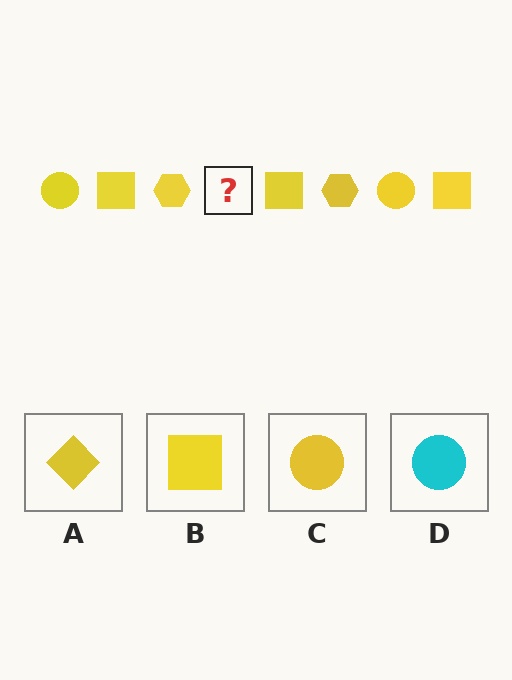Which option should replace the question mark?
Option C.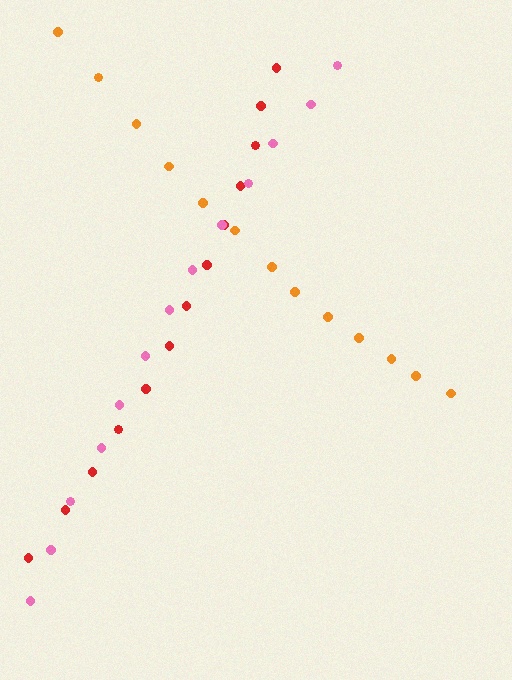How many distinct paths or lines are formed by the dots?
There are 3 distinct paths.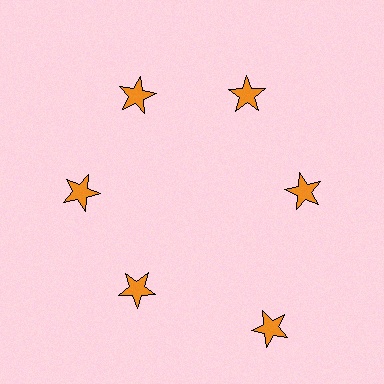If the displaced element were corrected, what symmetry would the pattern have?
It would have 6-fold rotational symmetry — the pattern would map onto itself every 60 degrees.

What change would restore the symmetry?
The symmetry would be restored by moving it inward, back onto the ring so that all 6 stars sit at equal angles and equal distance from the center.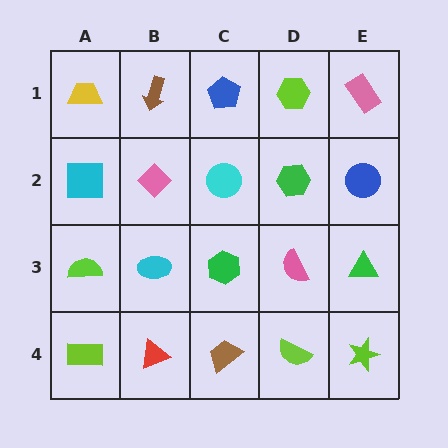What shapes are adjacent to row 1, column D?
A green hexagon (row 2, column D), a blue pentagon (row 1, column C), a pink rectangle (row 1, column E).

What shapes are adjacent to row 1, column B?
A pink diamond (row 2, column B), a yellow trapezoid (row 1, column A), a blue pentagon (row 1, column C).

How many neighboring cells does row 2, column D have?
4.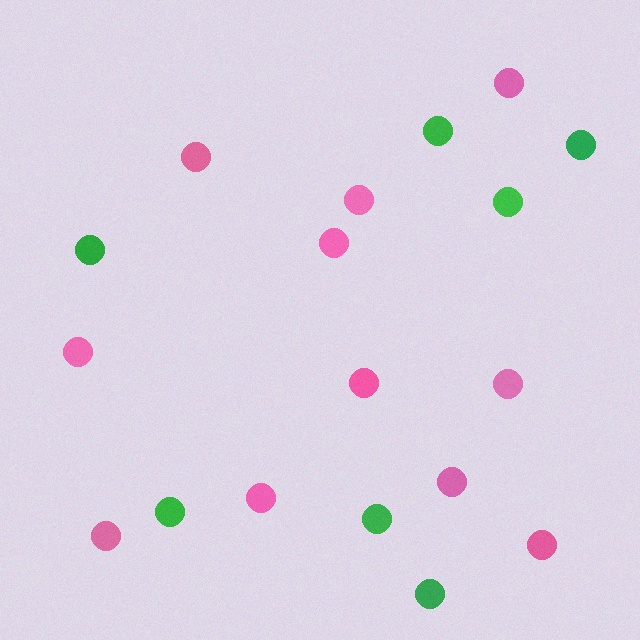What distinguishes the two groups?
There are 2 groups: one group of pink circles (11) and one group of green circles (7).